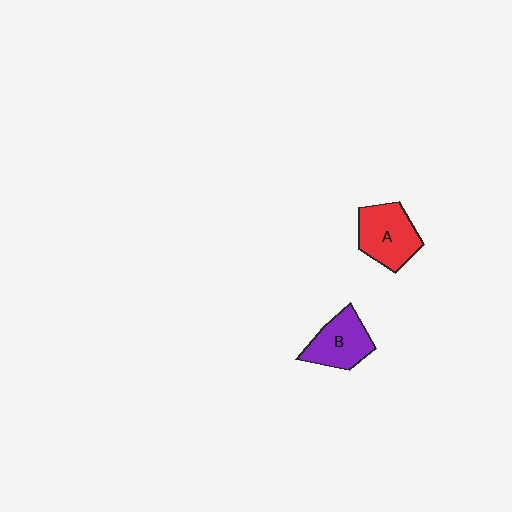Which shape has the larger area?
Shape A (red).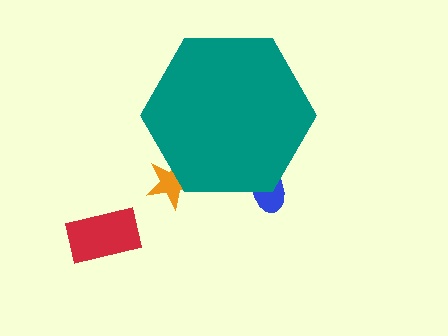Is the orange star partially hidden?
Yes, the orange star is partially hidden behind the teal hexagon.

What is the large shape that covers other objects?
A teal hexagon.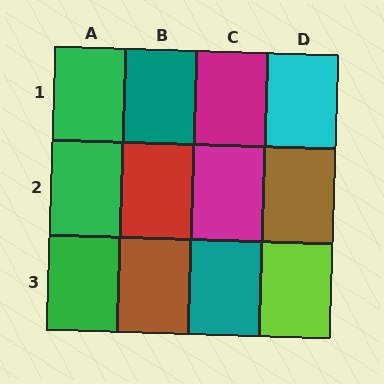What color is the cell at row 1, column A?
Green.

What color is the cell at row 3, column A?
Green.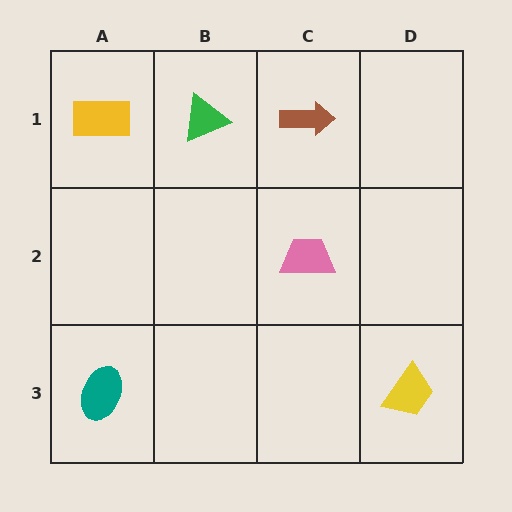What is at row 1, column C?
A brown arrow.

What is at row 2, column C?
A pink trapezoid.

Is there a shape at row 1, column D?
No, that cell is empty.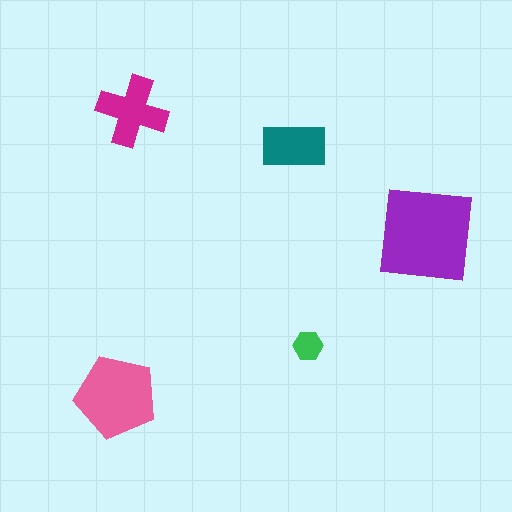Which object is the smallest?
The green hexagon.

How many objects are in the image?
There are 5 objects in the image.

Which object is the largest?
The purple square.